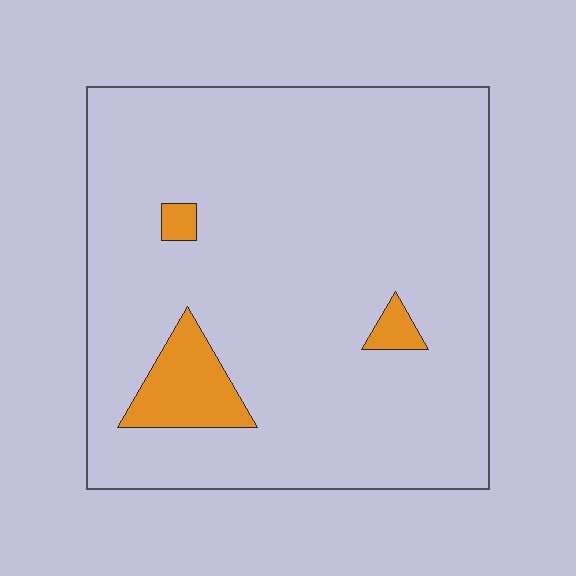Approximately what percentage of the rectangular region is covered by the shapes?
Approximately 5%.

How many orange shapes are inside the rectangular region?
3.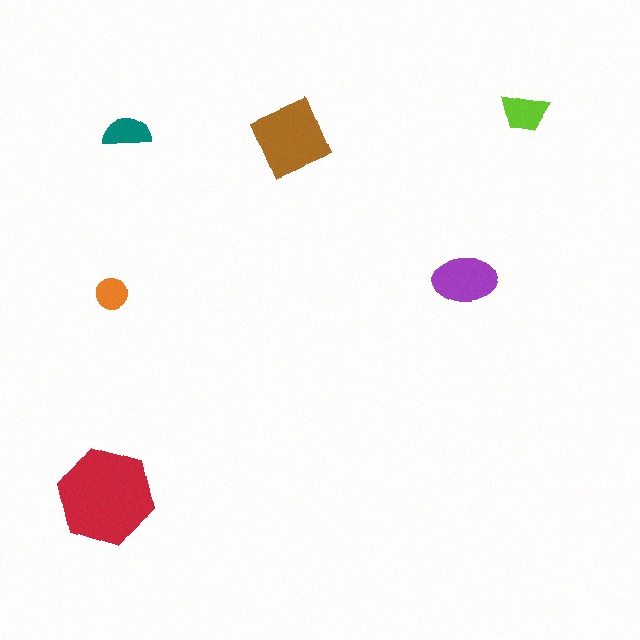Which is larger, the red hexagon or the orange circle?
The red hexagon.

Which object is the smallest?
The orange circle.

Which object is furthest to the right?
The lime trapezoid is rightmost.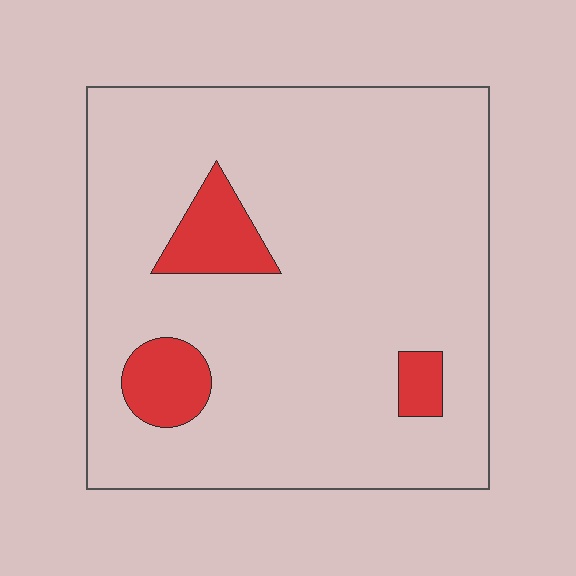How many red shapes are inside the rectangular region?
3.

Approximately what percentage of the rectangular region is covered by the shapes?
Approximately 10%.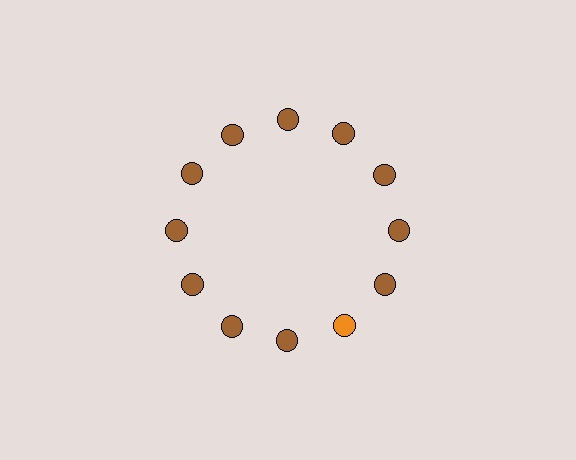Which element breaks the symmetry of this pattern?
The orange circle at roughly the 5 o'clock position breaks the symmetry. All other shapes are brown circles.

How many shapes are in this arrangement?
There are 12 shapes arranged in a ring pattern.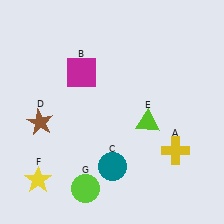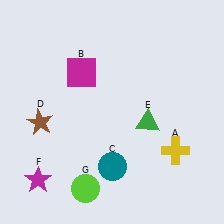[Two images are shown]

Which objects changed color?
E changed from lime to green. F changed from yellow to magenta.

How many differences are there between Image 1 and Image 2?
There are 2 differences between the two images.